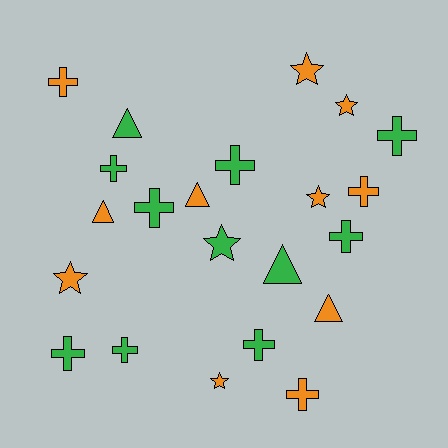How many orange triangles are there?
There are 3 orange triangles.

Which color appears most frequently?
Green, with 11 objects.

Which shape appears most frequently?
Cross, with 11 objects.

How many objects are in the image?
There are 22 objects.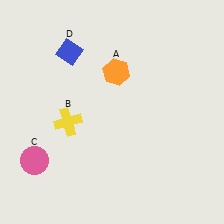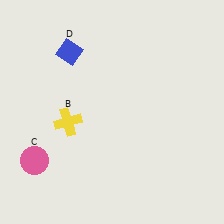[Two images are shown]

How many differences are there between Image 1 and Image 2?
There is 1 difference between the two images.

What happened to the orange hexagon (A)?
The orange hexagon (A) was removed in Image 2. It was in the top-right area of Image 1.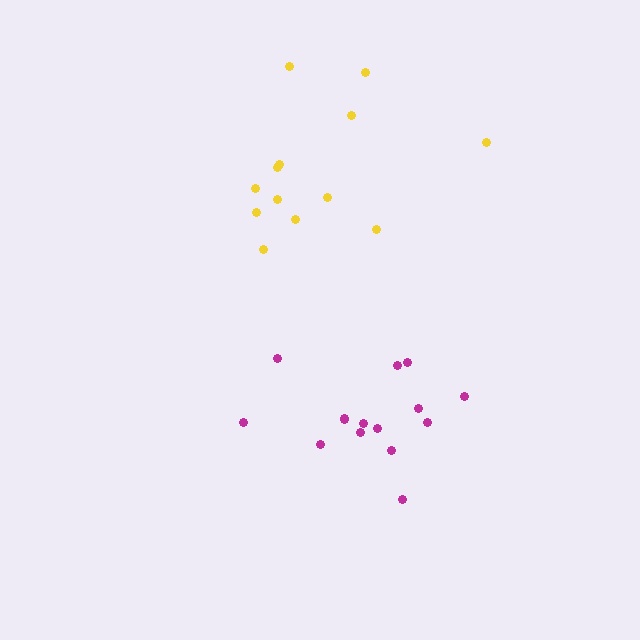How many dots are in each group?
Group 1: 13 dots, Group 2: 15 dots (28 total).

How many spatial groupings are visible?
There are 2 spatial groupings.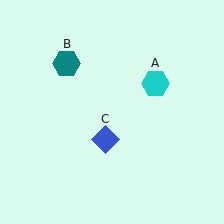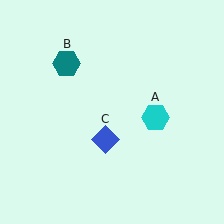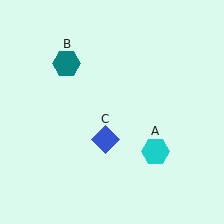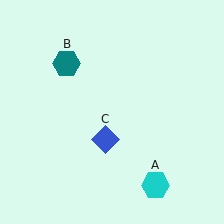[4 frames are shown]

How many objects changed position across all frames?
1 object changed position: cyan hexagon (object A).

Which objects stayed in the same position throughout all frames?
Teal hexagon (object B) and blue diamond (object C) remained stationary.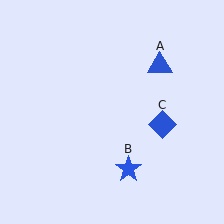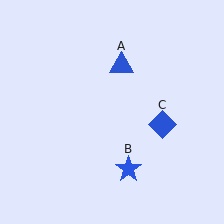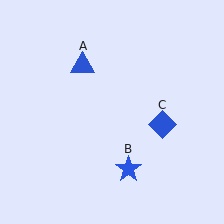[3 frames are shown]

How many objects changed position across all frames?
1 object changed position: blue triangle (object A).